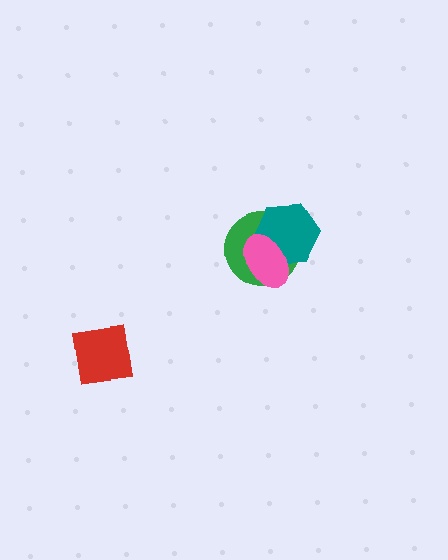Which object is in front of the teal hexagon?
The pink ellipse is in front of the teal hexagon.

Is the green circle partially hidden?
Yes, it is partially covered by another shape.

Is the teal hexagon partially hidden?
Yes, it is partially covered by another shape.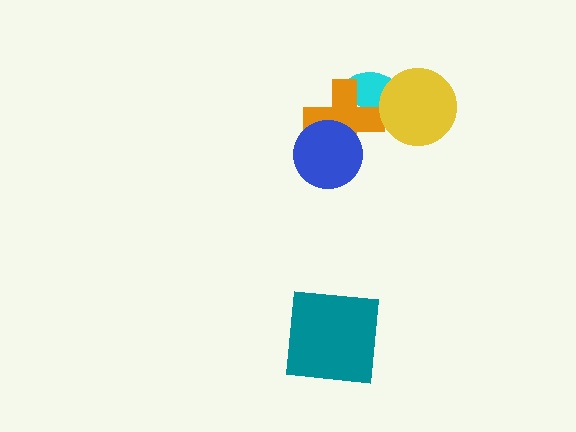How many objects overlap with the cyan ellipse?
2 objects overlap with the cyan ellipse.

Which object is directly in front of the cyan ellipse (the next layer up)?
The orange cross is directly in front of the cyan ellipse.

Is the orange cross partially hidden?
Yes, it is partially covered by another shape.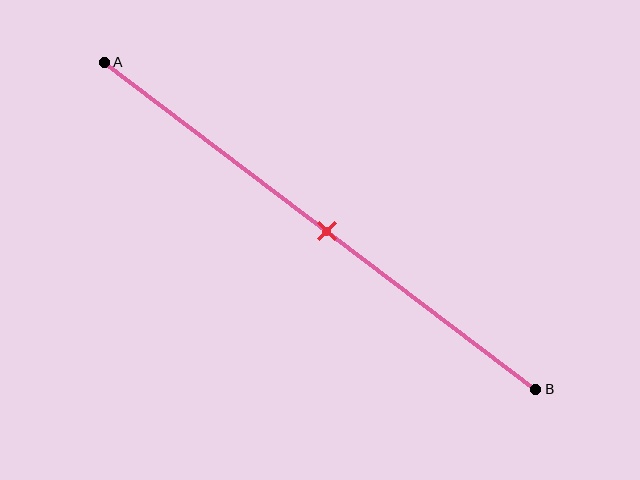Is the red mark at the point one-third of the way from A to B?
No, the mark is at about 50% from A, not at the 33% one-third point.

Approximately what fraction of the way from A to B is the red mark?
The red mark is approximately 50% of the way from A to B.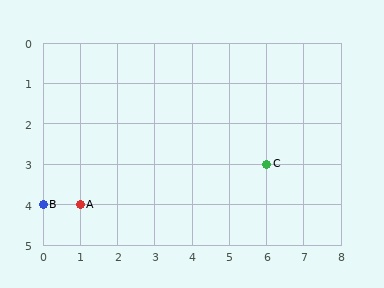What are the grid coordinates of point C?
Point C is at grid coordinates (6, 3).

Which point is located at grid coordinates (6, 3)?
Point C is at (6, 3).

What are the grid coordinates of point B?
Point B is at grid coordinates (0, 4).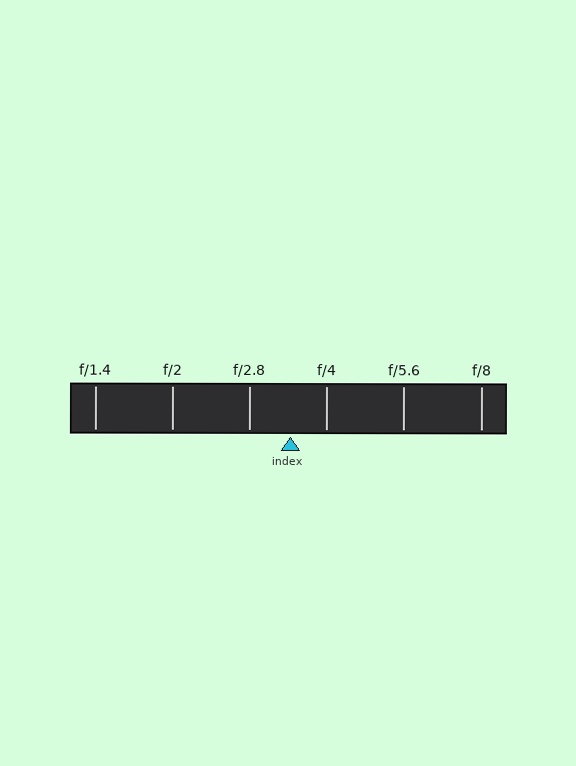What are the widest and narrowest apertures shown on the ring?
The widest aperture shown is f/1.4 and the narrowest is f/8.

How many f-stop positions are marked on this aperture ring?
There are 6 f-stop positions marked.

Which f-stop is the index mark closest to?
The index mark is closest to f/4.